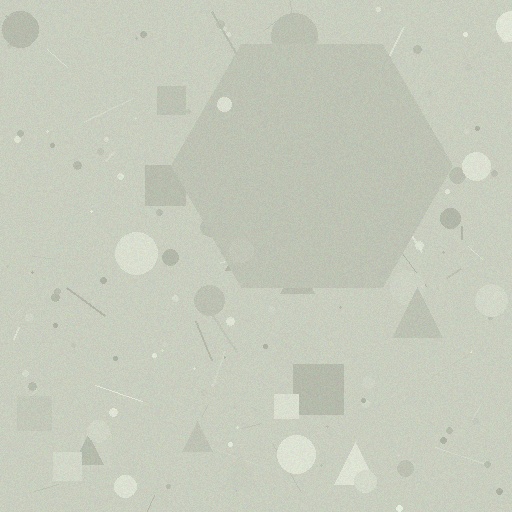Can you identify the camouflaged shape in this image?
The camouflaged shape is a hexagon.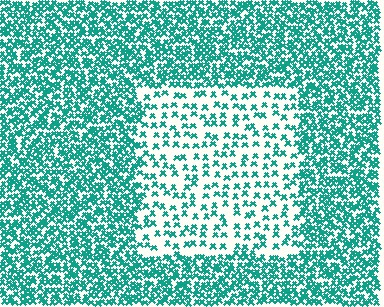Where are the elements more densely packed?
The elements are more densely packed outside the rectangle boundary.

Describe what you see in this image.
The image contains small teal elements arranged at two different densities. A rectangle-shaped region is visible where the elements are less densely packed than the surrounding area.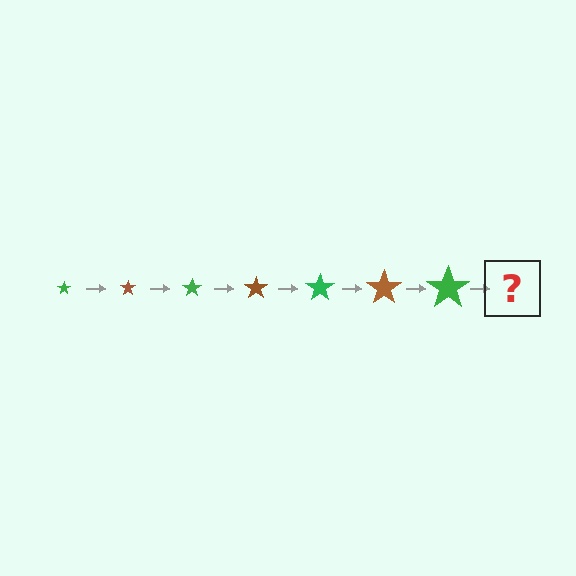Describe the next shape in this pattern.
It should be a brown star, larger than the previous one.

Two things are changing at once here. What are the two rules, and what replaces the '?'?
The two rules are that the star grows larger each step and the color cycles through green and brown. The '?' should be a brown star, larger than the previous one.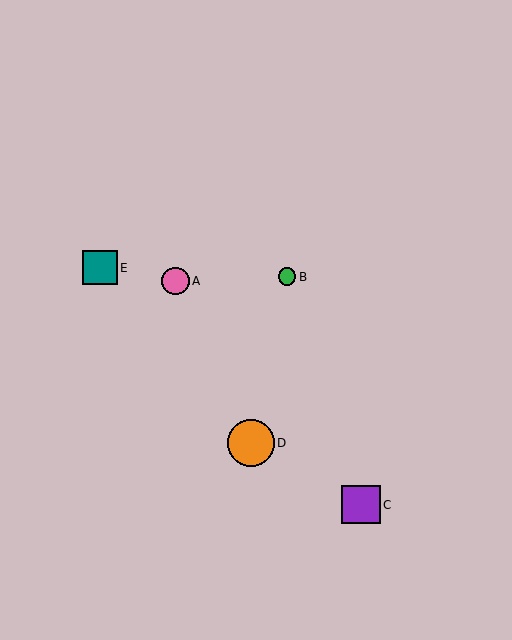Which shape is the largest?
The orange circle (labeled D) is the largest.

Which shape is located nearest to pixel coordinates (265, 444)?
The orange circle (labeled D) at (251, 443) is nearest to that location.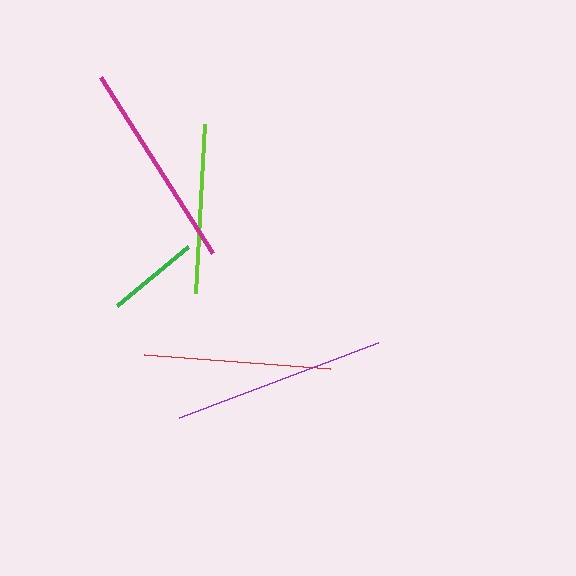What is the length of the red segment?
The red segment is approximately 186 pixels long.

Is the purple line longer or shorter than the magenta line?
The purple line is longer than the magenta line.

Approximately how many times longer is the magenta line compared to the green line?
The magenta line is approximately 2.2 times the length of the green line.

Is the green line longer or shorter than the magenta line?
The magenta line is longer than the green line.